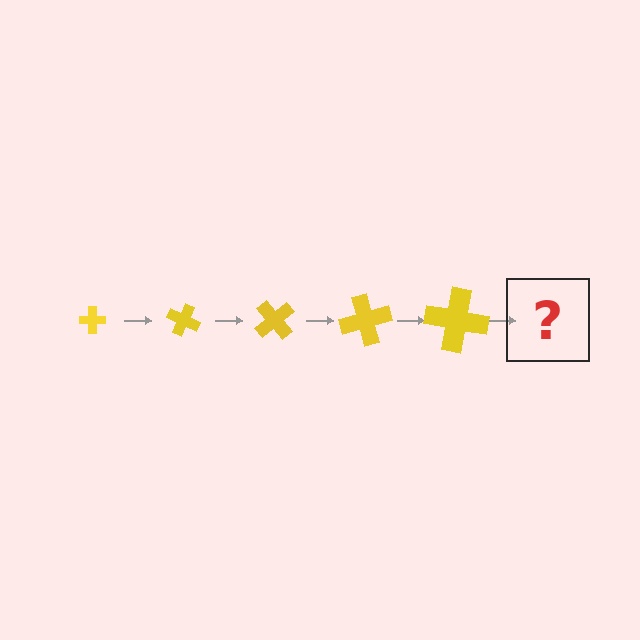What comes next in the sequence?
The next element should be a cross, larger than the previous one and rotated 125 degrees from the start.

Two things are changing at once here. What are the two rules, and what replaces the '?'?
The two rules are that the cross grows larger each step and it rotates 25 degrees each step. The '?' should be a cross, larger than the previous one and rotated 125 degrees from the start.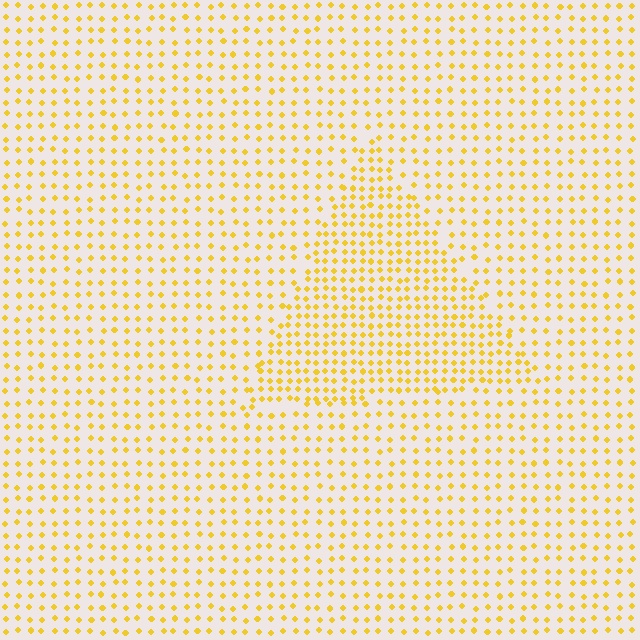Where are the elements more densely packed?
The elements are more densely packed inside the triangle boundary.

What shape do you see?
I see a triangle.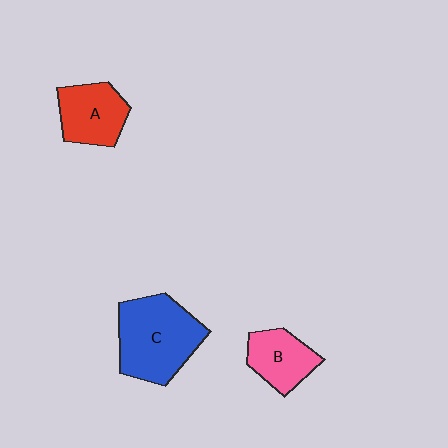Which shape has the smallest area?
Shape B (pink).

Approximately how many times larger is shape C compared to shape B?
Approximately 1.8 times.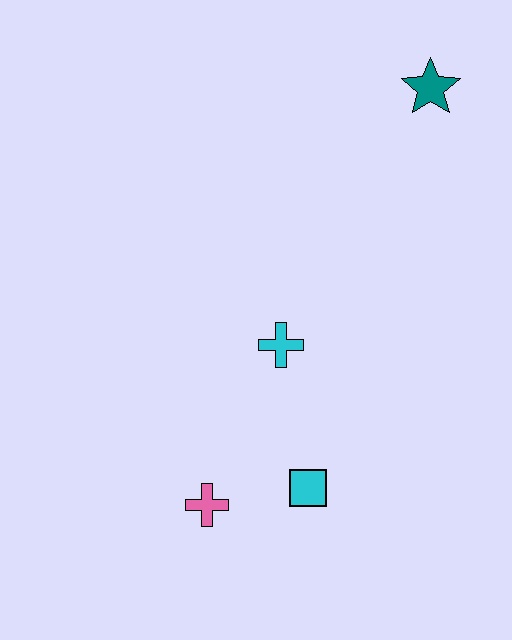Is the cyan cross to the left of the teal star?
Yes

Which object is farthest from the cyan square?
The teal star is farthest from the cyan square.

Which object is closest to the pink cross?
The cyan square is closest to the pink cross.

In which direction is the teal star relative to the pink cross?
The teal star is above the pink cross.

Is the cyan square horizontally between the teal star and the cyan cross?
Yes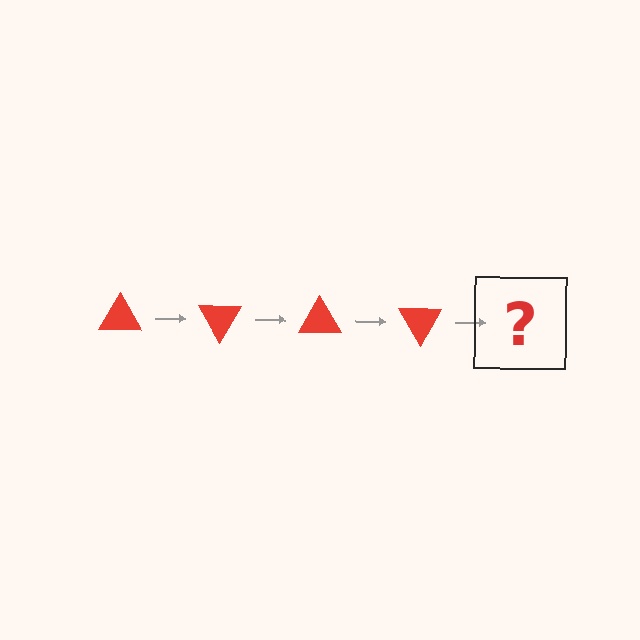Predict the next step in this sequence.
The next step is a red triangle rotated 240 degrees.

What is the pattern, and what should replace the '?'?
The pattern is that the triangle rotates 60 degrees each step. The '?' should be a red triangle rotated 240 degrees.